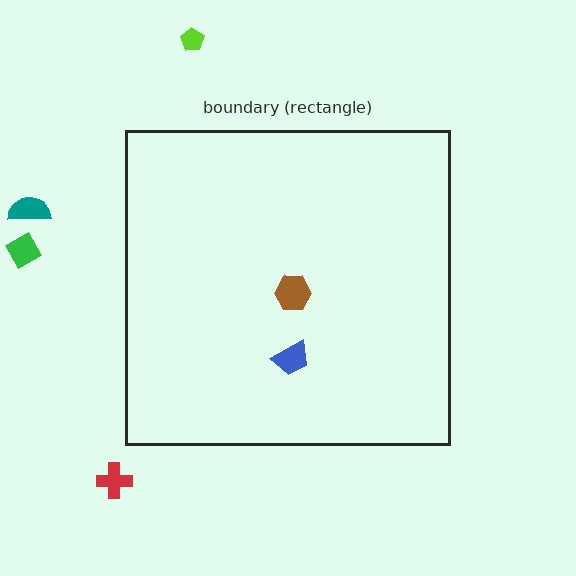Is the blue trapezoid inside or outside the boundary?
Inside.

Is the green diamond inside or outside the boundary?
Outside.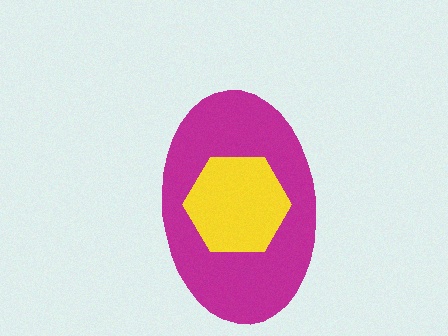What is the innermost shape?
The yellow hexagon.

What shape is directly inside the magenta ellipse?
The yellow hexagon.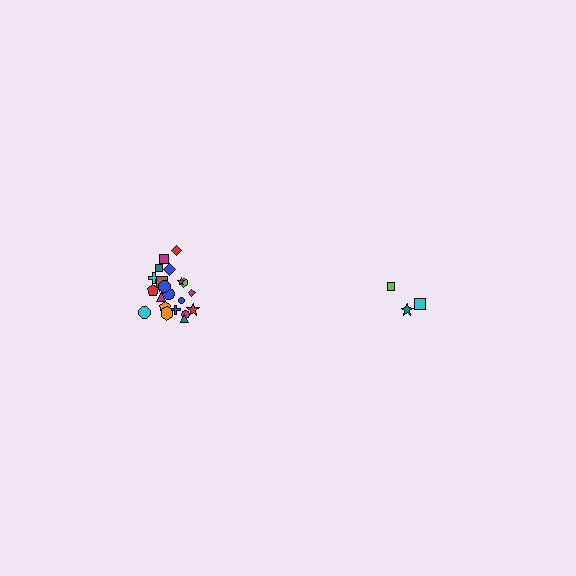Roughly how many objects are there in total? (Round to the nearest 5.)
Roughly 25 objects in total.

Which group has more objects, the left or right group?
The left group.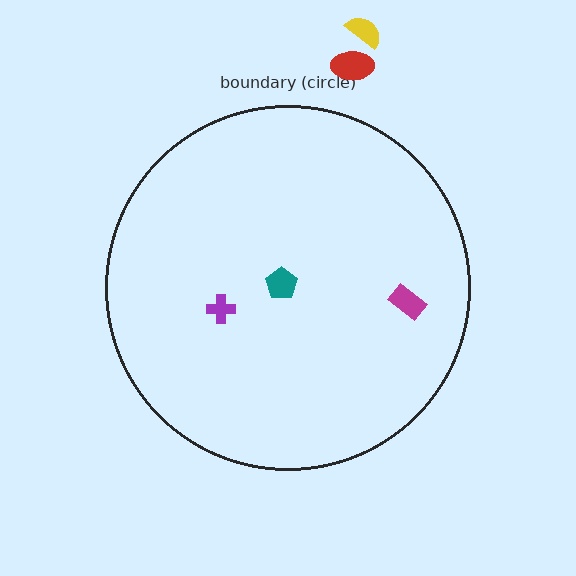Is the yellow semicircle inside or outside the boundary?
Outside.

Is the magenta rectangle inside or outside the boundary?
Inside.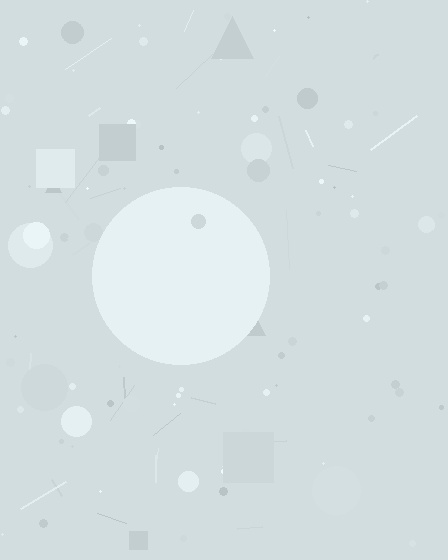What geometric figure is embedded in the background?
A circle is embedded in the background.